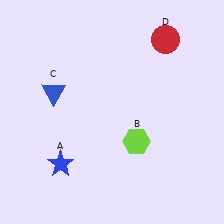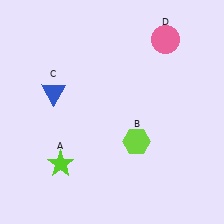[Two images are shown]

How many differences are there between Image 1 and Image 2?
There are 2 differences between the two images.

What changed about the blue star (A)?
In Image 1, A is blue. In Image 2, it changed to lime.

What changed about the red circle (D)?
In Image 1, D is red. In Image 2, it changed to pink.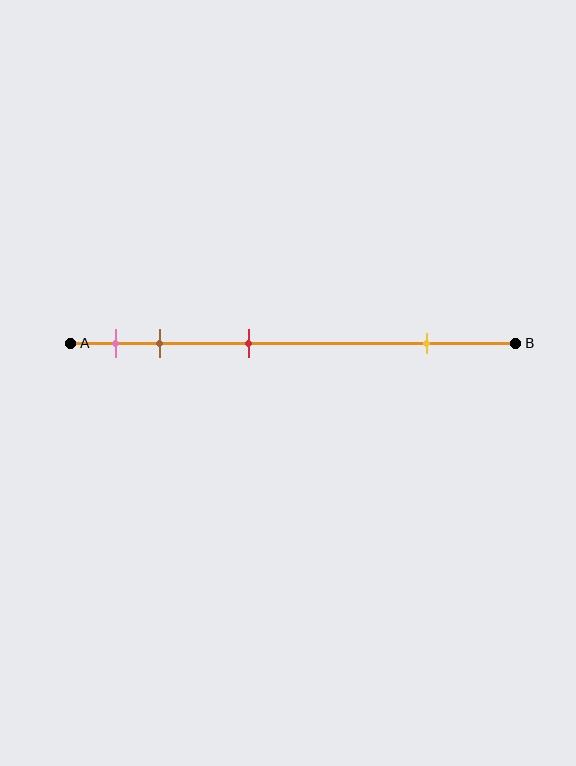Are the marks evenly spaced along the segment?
No, the marks are not evenly spaced.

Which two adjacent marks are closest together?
The pink and brown marks are the closest adjacent pair.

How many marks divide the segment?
There are 4 marks dividing the segment.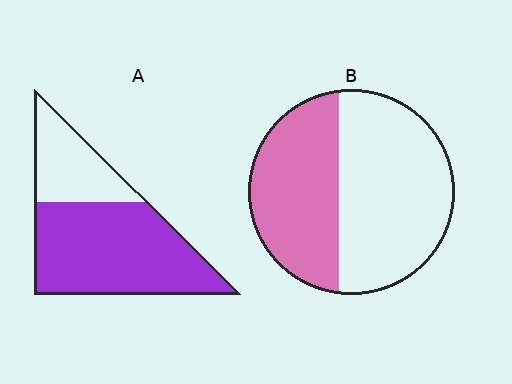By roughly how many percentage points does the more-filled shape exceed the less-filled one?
By roughly 30 percentage points (A over B).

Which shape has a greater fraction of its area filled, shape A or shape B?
Shape A.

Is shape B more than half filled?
No.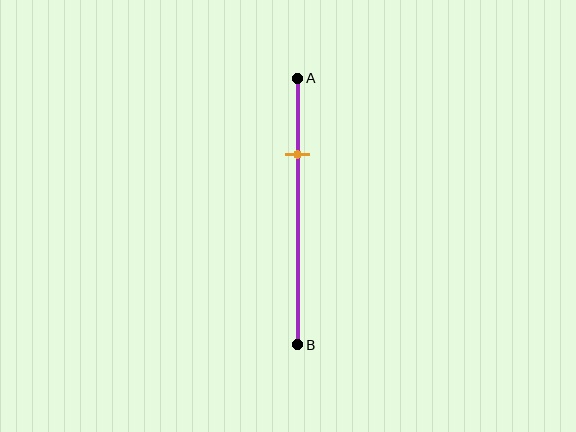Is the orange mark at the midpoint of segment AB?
No, the mark is at about 30% from A, not at the 50% midpoint.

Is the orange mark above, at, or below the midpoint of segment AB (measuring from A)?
The orange mark is above the midpoint of segment AB.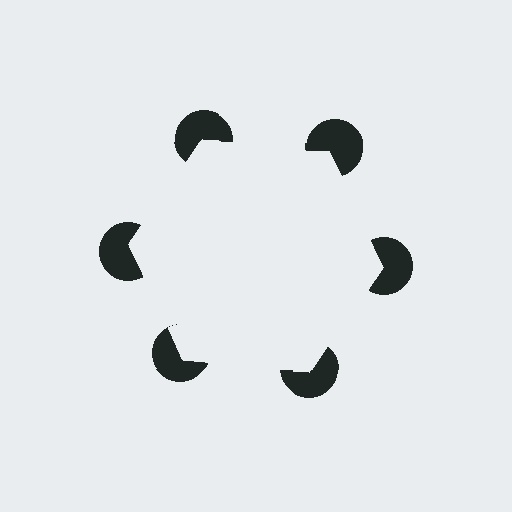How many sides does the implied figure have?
6 sides.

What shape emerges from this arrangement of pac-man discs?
An illusory hexagon — its edges are inferred from the aligned wedge cuts in the pac-man discs, not physically drawn.